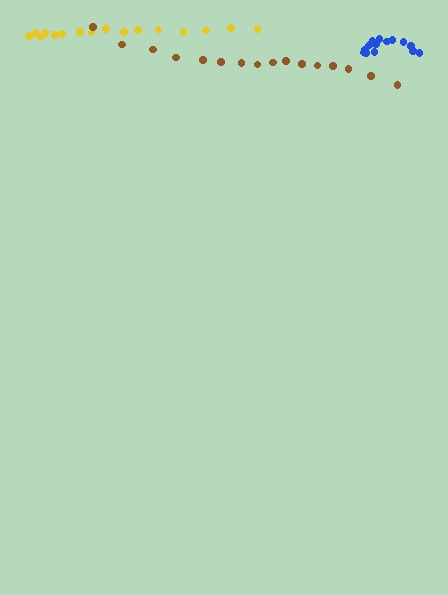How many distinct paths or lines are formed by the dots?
There are 3 distinct paths.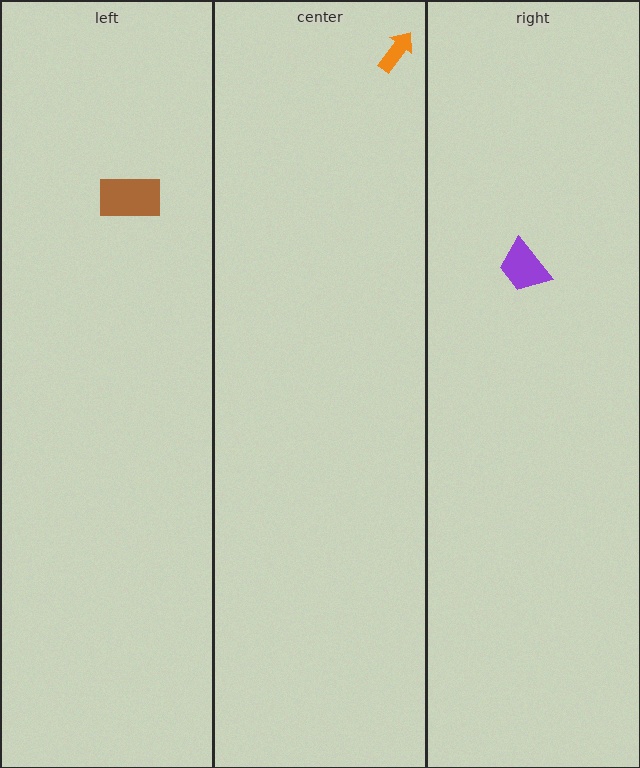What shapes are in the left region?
The brown rectangle.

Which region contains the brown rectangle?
The left region.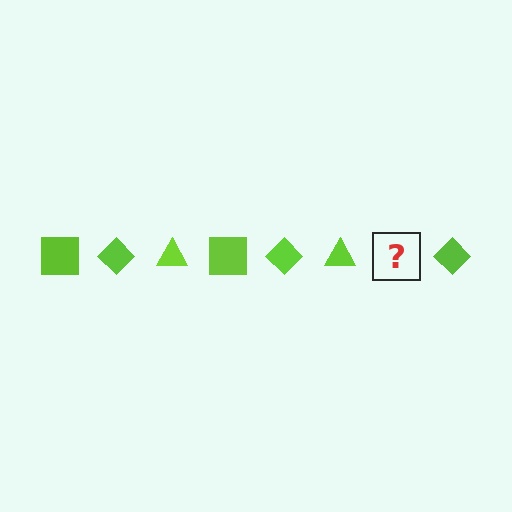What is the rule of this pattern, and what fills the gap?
The rule is that the pattern cycles through square, diamond, triangle shapes in lime. The gap should be filled with a lime square.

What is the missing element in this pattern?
The missing element is a lime square.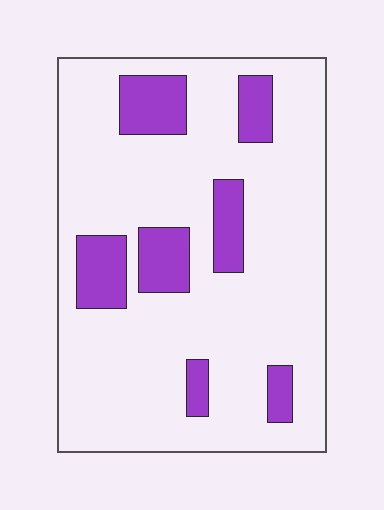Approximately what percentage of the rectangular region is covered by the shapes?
Approximately 20%.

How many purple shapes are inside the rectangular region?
7.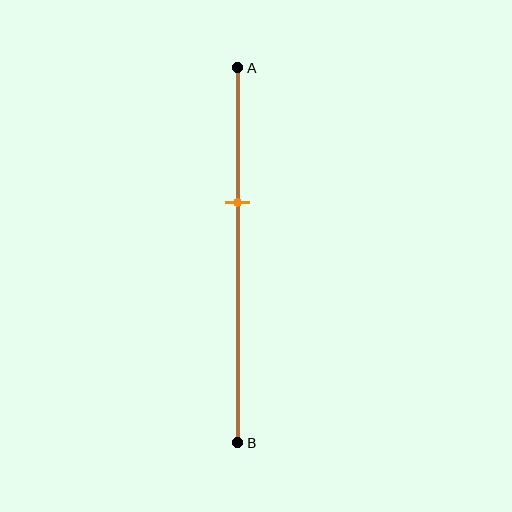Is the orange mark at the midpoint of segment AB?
No, the mark is at about 35% from A, not at the 50% midpoint.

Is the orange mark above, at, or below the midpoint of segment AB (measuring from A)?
The orange mark is above the midpoint of segment AB.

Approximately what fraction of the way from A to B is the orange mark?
The orange mark is approximately 35% of the way from A to B.